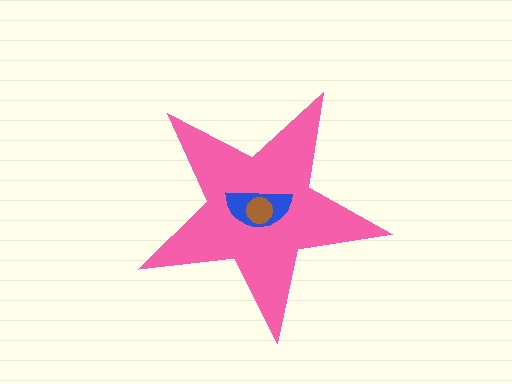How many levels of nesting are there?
3.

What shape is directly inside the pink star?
The blue semicircle.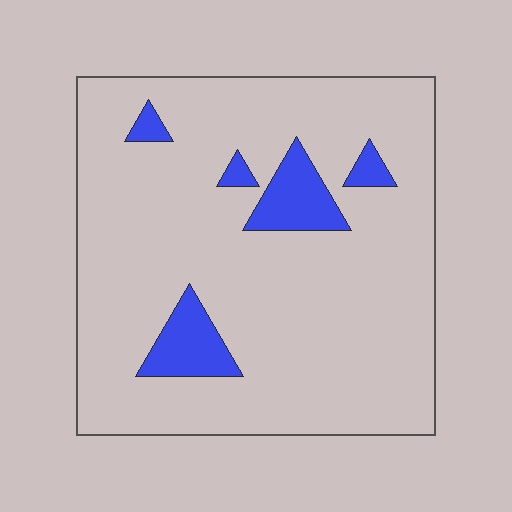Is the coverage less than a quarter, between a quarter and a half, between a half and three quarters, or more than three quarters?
Less than a quarter.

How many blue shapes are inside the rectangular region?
5.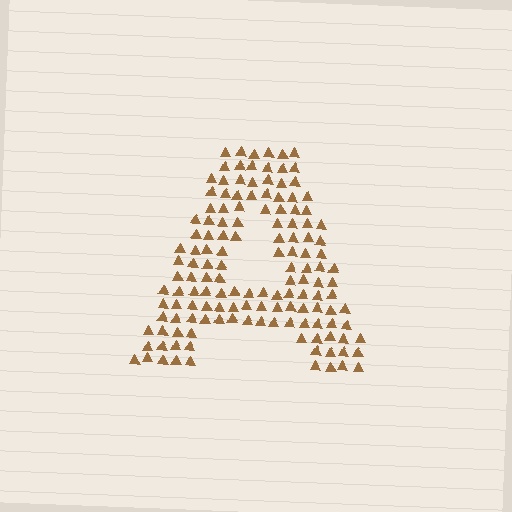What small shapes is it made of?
It is made of small triangles.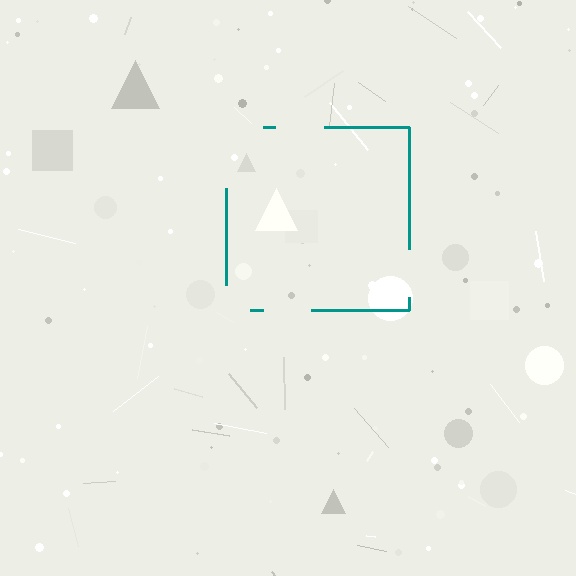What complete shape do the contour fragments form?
The contour fragments form a square.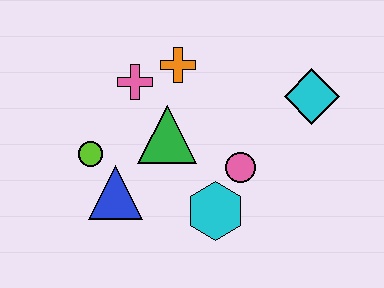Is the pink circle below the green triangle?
Yes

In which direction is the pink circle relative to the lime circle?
The pink circle is to the right of the lime circle.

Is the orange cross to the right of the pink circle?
No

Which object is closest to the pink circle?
The cyan hexagon is closest to the pink circle.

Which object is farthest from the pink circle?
The lime circle is farthest from the pink circle.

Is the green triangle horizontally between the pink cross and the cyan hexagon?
Yes